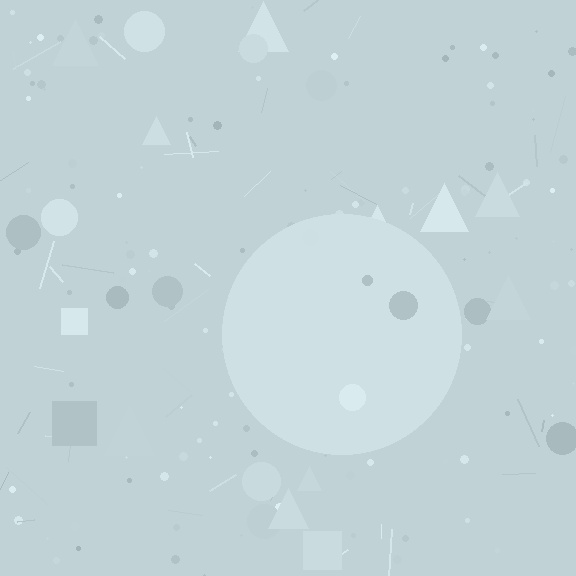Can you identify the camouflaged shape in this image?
The camouflaged shape is a circle.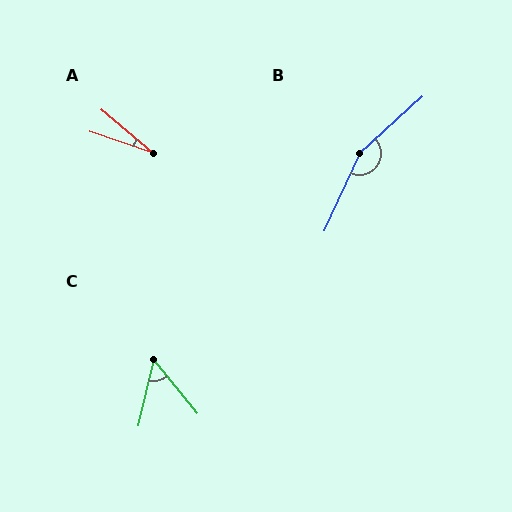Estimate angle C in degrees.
Approximately 52 degrees.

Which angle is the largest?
B, at approximately 157 degrees.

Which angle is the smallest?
A, at approximately 22 degrees.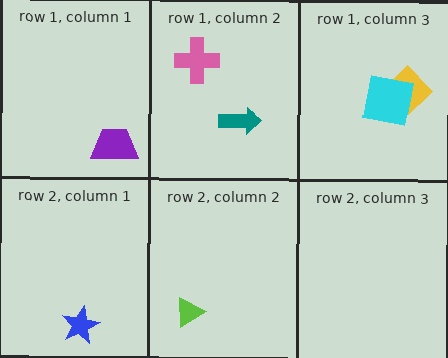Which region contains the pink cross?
The row 1, column 2 region.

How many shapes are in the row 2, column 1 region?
1.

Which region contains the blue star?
The row 2, column 1 region.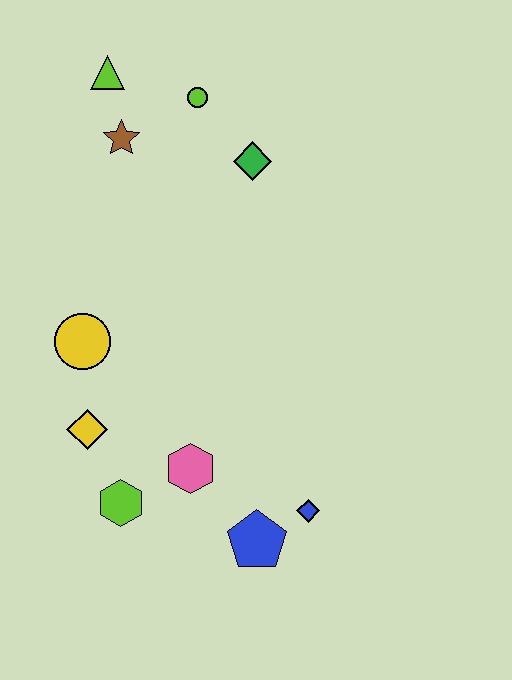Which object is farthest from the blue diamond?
The lime triangle is farthest from the blue diamond.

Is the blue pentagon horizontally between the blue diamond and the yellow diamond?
Yes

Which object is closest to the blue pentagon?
The blue diamond is closest to the blue pentagon.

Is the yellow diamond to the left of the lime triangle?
Yes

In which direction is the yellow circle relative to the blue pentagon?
The yellow circle is above the blue pentagon.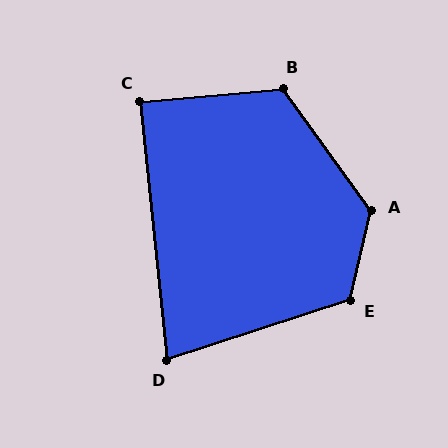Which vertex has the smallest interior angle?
D, at approximately 78 degrees.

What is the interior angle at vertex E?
Approximately 121 degrees (obtuse).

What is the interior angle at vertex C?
Approximately 90 degrees (approximately right).